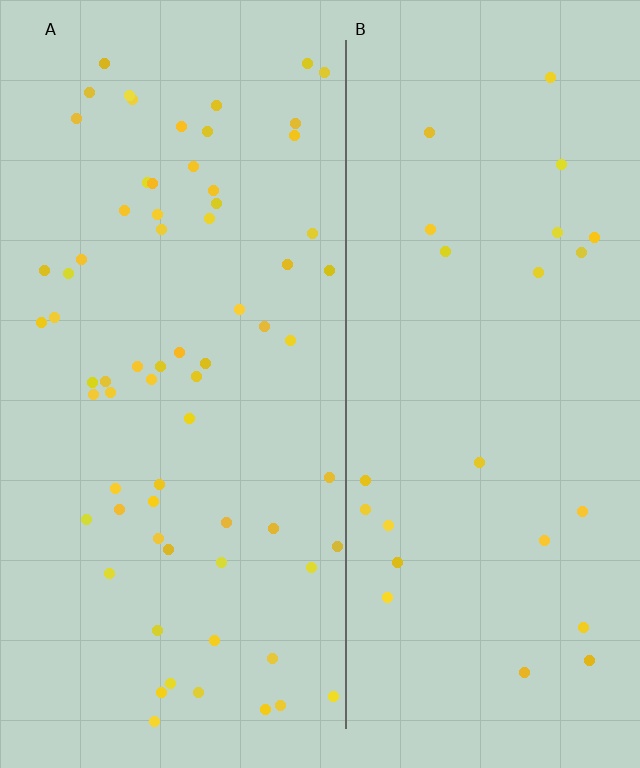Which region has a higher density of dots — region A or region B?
A (the left).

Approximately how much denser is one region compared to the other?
Approximately 2.8× — region A over region B.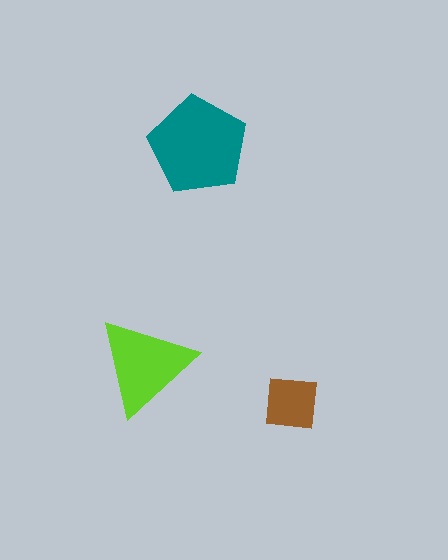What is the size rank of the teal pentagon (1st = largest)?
1st.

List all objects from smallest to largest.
The brown square, the lime triangle, the teal pentagon.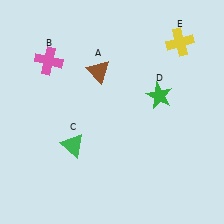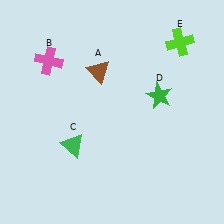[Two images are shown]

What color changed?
The cross (E) changed from yellow in Image 1 to lime in Image 2.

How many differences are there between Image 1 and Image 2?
There is 1 difference between the two images.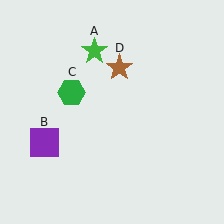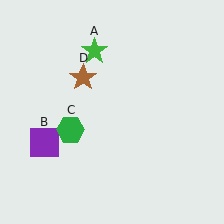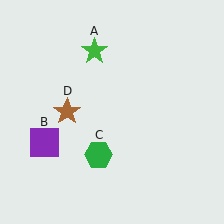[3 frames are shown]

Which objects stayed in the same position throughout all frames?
Green star (object A) and purple square (object B) remained stationary.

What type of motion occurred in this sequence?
The green hexagon (object C), brown star (object D) rotated counterclockwise around the center of the scene.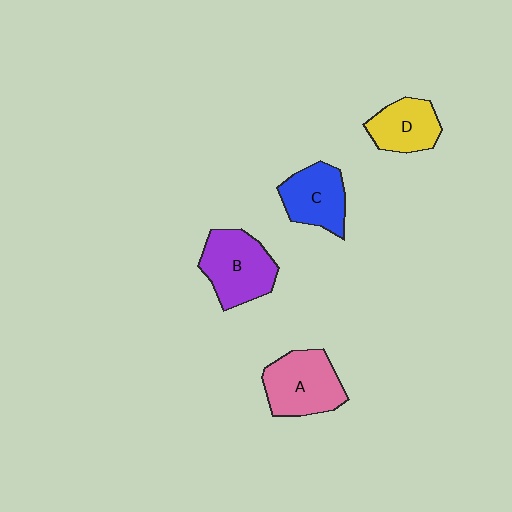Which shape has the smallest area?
Shape D (yellow).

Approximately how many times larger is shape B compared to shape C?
Approximately 1.2 times.